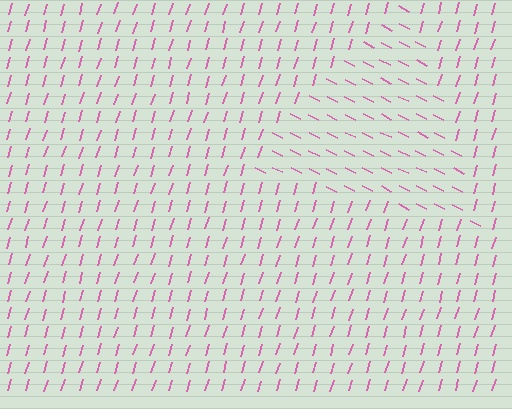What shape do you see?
I see a triangle.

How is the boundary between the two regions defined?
The boundary is defined purely by a change in line orientation (approximately 80 degrees difference). All lines are the same color and thickness.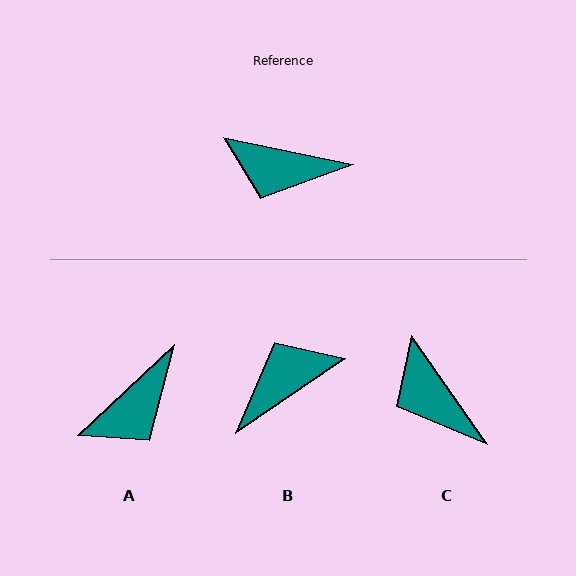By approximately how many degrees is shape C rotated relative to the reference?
Approximately 43 degrees clockwise.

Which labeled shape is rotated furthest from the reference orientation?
B, about 134 degrees away.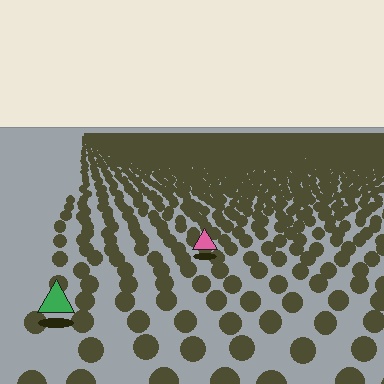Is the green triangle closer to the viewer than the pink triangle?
Yes. The green triangle is closer — you can tell from the texture gradient: the ground texture is coarser near it.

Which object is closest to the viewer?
The green triangle is closest. The texture marks near it are larger and more spread out.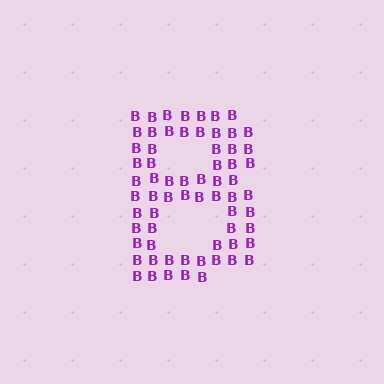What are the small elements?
The small elements are letter B's.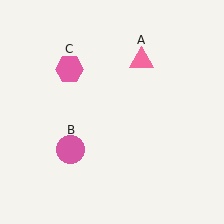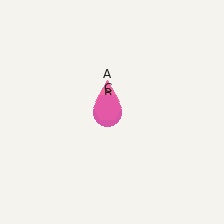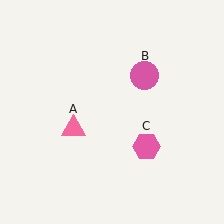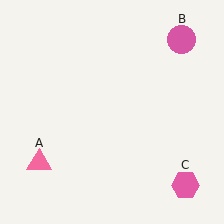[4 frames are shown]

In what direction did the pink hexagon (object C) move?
The pink hexagon (object C) moved down and to the right.